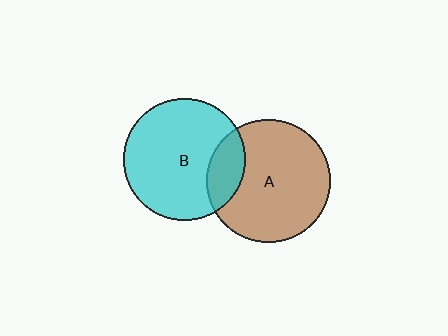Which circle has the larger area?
Circle A (brown).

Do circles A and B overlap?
Yes.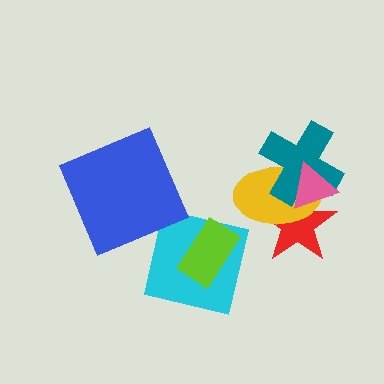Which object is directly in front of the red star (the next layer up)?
The yellow ellipse is directly in front of the red star.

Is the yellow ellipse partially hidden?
Yes, it is partially covered by another shape.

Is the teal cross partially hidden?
Yes, it is partially covered by another shape.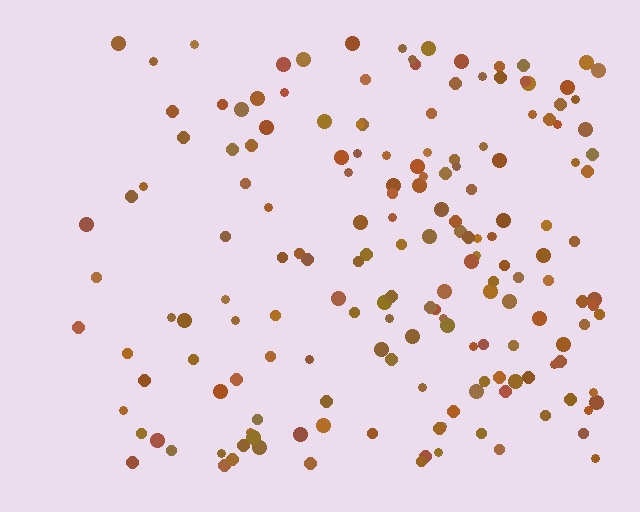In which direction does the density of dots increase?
From left to right, with the right side densest.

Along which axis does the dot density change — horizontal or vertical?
Horizontal.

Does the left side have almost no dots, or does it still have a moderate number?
Still a moderate number, just noticeably fewer than the right.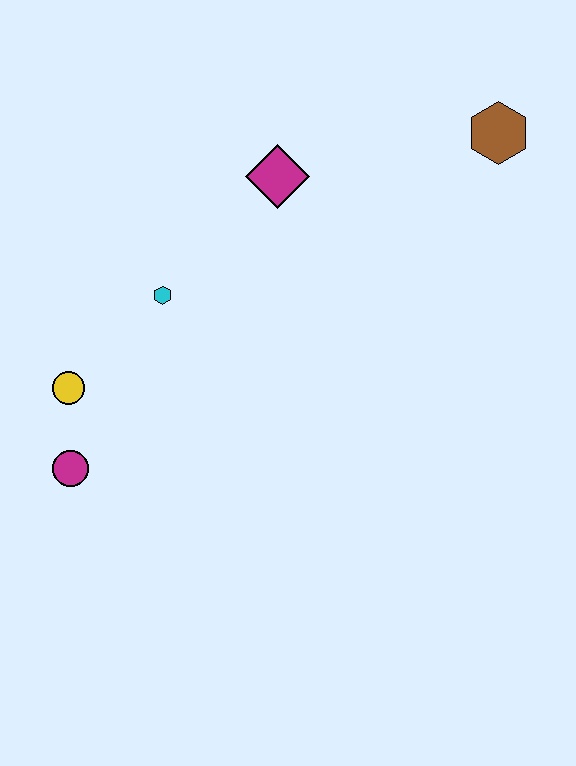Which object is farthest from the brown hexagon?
The magenta circle is farthest from the brown hexagon.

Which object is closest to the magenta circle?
The yellow circle is closest to the magenta circle.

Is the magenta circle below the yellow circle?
Yes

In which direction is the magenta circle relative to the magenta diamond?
The magenta circle is below the magenta diamond.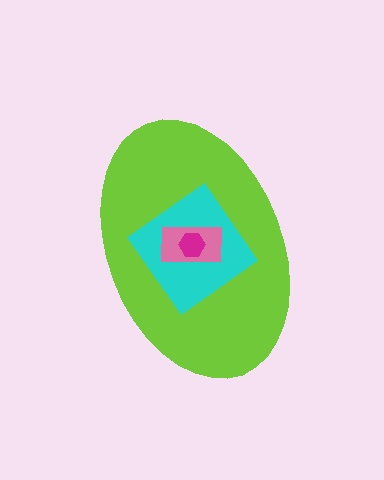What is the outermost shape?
The lime ellipse.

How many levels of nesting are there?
4.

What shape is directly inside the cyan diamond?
The pink rectangle.